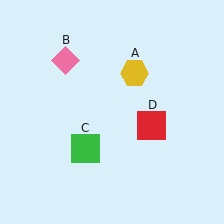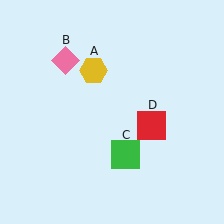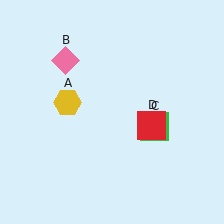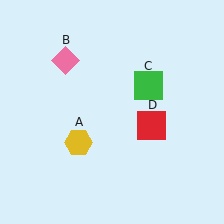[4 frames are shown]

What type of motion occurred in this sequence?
The yellow hexagon (object A), green square (object C) rotated counterclockwise around the center of the scene.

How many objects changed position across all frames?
2 objects changed position: yellow hexagon (object A), green square (object C).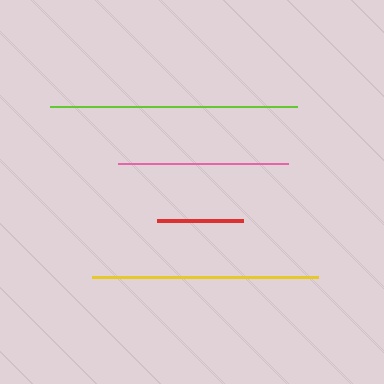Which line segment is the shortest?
The red line is the shortest at approximately 87 pixels.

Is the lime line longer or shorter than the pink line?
The lime line is longer than the pink line.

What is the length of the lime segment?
The lime segment is approximately 247 pixels long.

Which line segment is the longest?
The lime line is the longest at approximately 247 pixels.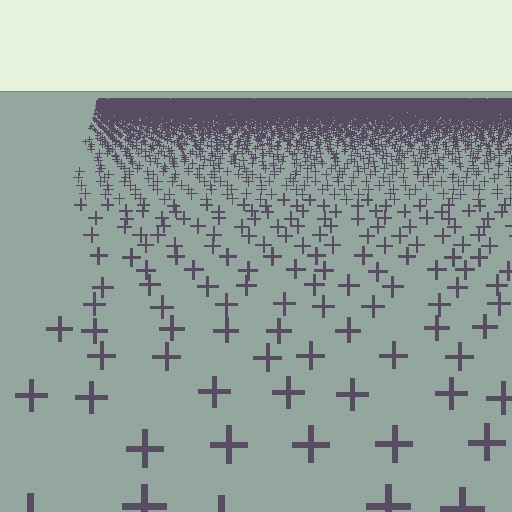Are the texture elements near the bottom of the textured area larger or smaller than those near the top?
Larger. Near the bottom, elements are closer to the viewer and appear at a bigger on-screen size.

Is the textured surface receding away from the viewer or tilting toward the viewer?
The surface is receding away from the viewer. Texture elements get smaller and denser toward the top.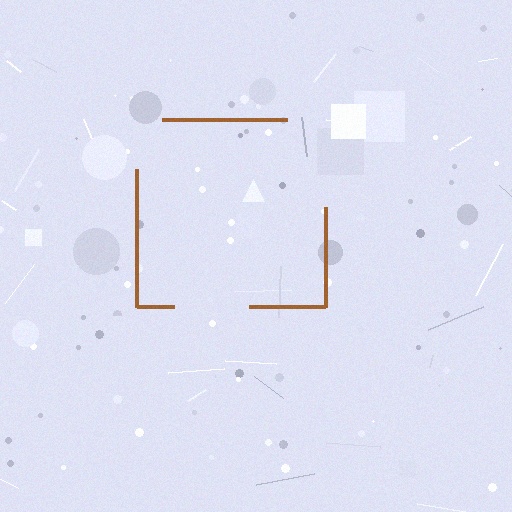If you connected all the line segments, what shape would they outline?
They would outline a square.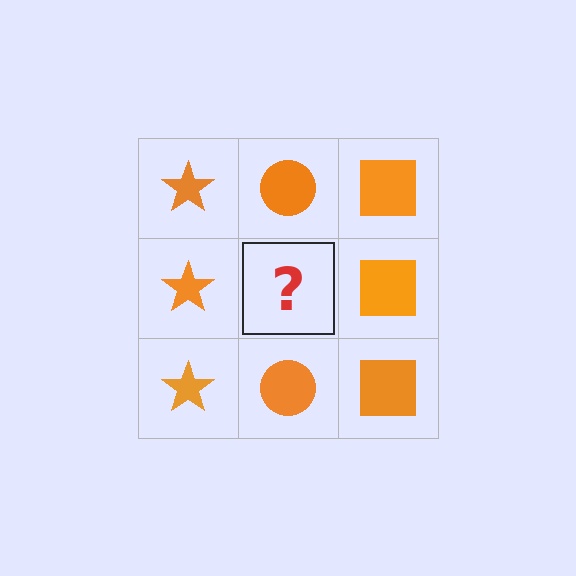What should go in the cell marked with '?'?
The missing cell should contain an orange circle.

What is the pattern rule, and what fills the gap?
The rule is that each column has a consistent shape. The gap should be filled with an orange circle.